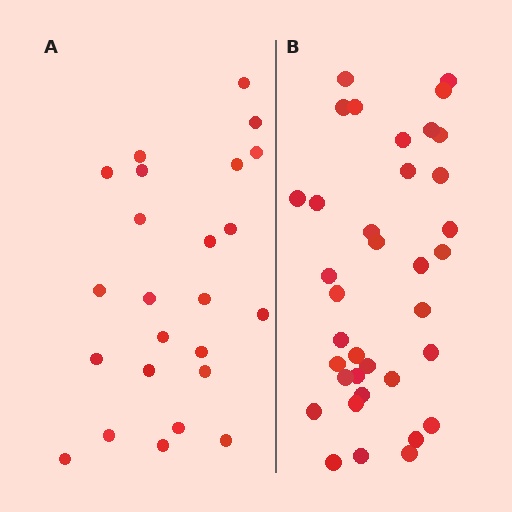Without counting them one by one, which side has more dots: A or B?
Region B (the right region) has more dots.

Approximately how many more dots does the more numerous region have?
Region B has roughly 12 or so more dots than region A.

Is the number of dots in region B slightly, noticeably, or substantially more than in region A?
Region B has substantially more. The ratio is roughly 1.5 to 1.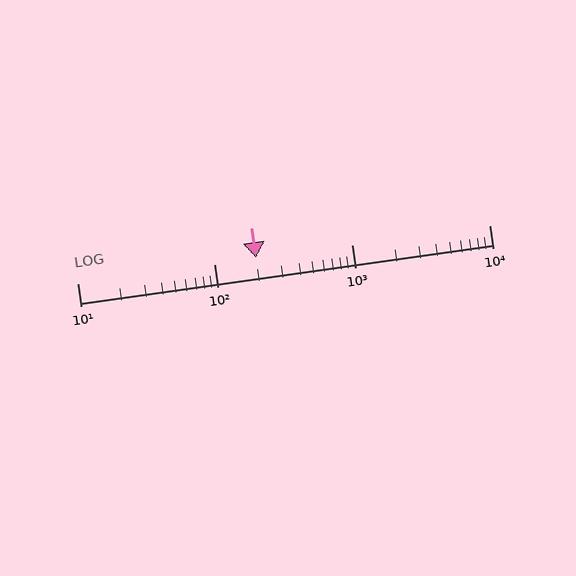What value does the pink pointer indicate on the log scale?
The pointer indicates approximately 200.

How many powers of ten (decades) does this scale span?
The scale spans 3 decades, from 10 to 10000.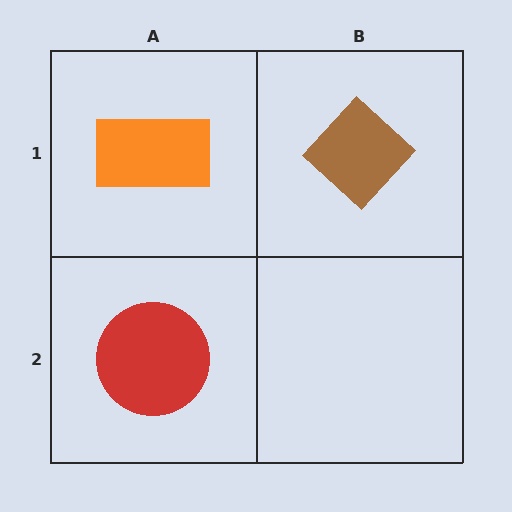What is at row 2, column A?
A red circle.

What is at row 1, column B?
A brown diamond.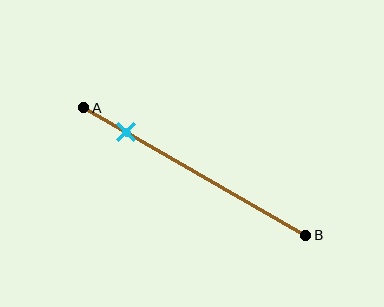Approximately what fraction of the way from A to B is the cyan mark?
The cyan mark is approximately 20% of the way from A to B.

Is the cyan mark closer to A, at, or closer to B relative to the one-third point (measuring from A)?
The cyan mark is closer to point A than the one-third point of segment AB.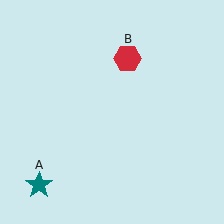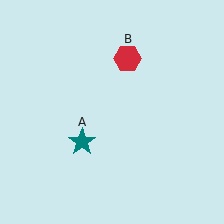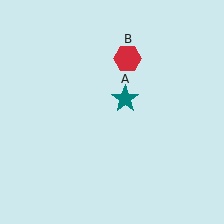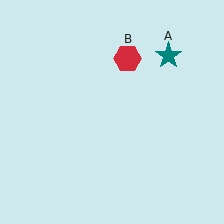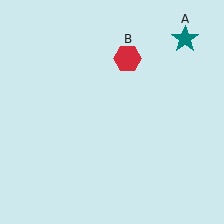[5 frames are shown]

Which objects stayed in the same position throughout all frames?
Red hexagon (object B) remained stationary.